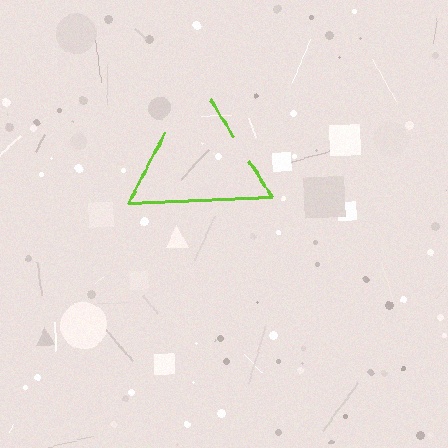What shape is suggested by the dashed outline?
The dashed outline suggests a triangle.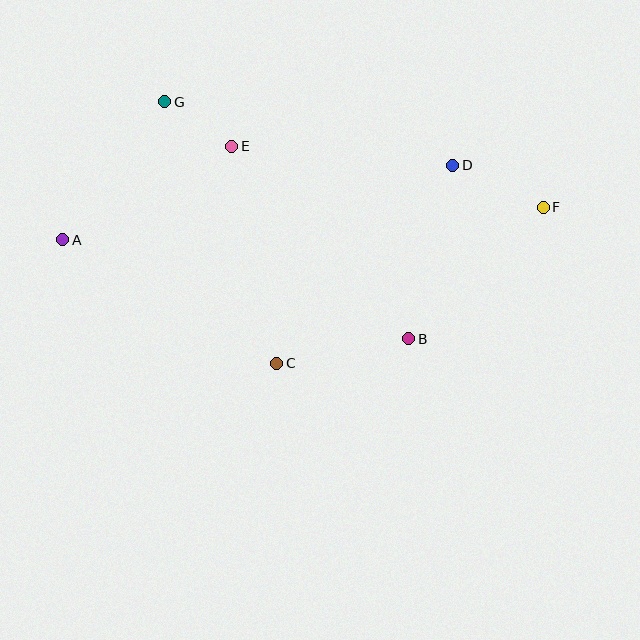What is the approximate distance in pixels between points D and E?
The distance between D and E is approximately 222 pixels.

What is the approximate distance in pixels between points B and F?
The distance between B and F is approximately 188 pixels.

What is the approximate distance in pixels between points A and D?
The distance between A and D is approximately 398 pixels.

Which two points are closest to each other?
Points E and G are closest to each other.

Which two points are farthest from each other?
Points A and F are farthest from each other.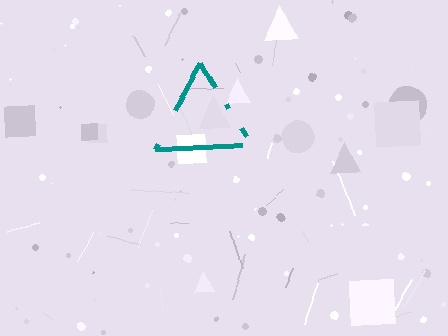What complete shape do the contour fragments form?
The contour fragments form a triangle.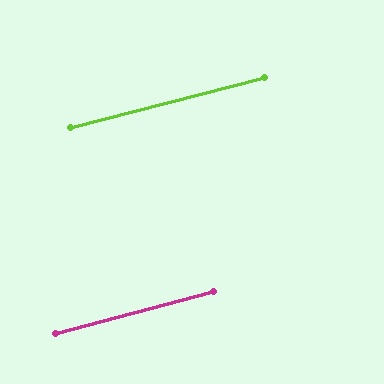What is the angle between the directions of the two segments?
Approximately 1 degree.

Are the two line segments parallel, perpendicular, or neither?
Parallel — their directions differ by only 0.7°.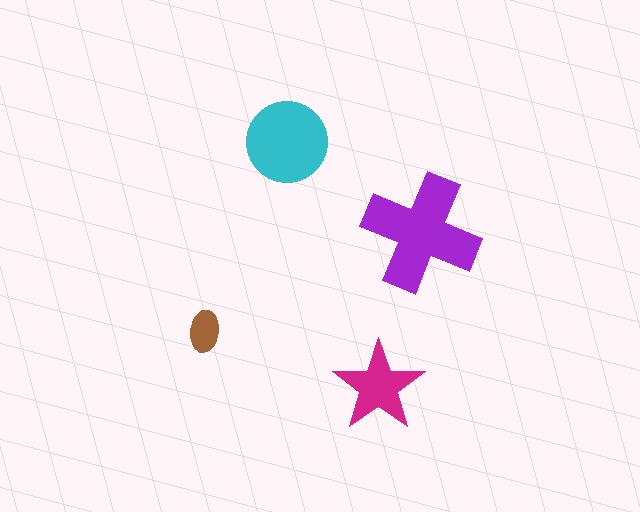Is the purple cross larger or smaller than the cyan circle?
Larger.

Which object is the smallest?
The brown ellipse.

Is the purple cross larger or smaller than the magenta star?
Larger.